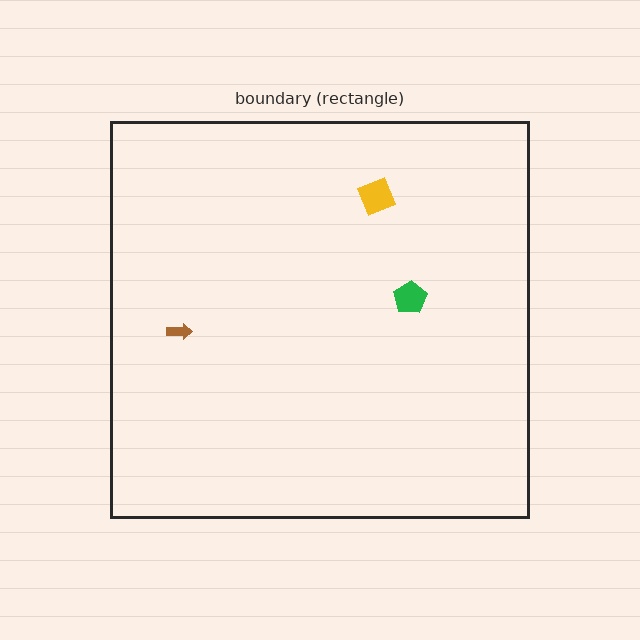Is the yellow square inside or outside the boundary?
Inside.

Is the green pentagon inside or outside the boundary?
Inside.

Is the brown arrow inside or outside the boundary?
Inside.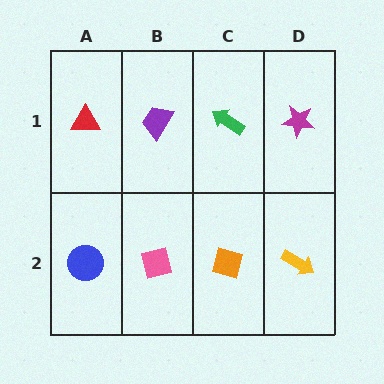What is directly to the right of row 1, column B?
A green arrow.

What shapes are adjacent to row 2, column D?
A magenta star (row 1, column D), an orange diamond (row 2, column C).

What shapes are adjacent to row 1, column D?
A yellow arrow (row 2, column D), a green arrow (row 1, column C).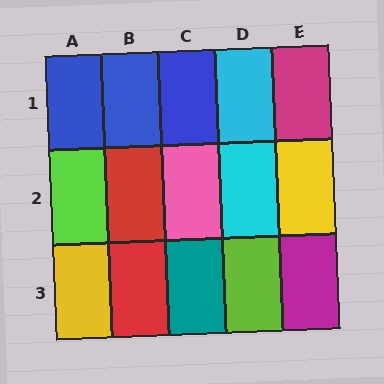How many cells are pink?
1 cell is pink.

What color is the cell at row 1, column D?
Cyan.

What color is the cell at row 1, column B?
Blue.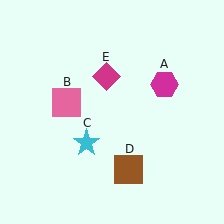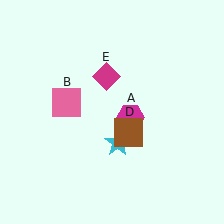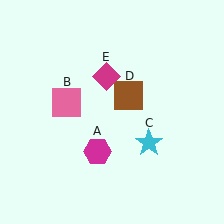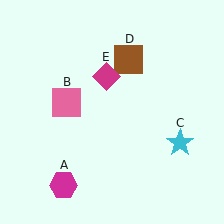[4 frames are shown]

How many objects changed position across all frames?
3 objects changed position: magenta hexagon (object A), cyan star (object C), brown square (object D).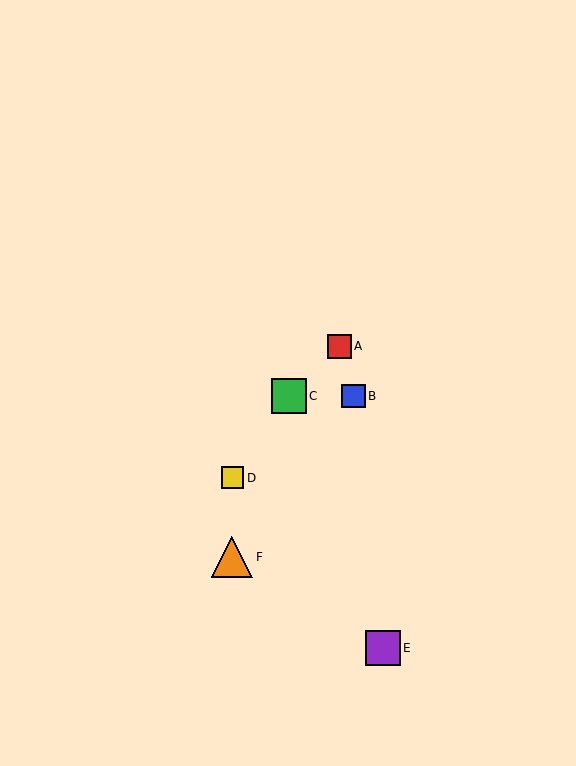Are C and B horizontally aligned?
Yes, both are at y≈396.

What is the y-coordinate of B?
Object B is at y≈396.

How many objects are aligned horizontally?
2 objects (B, C) are aligned horizontally.